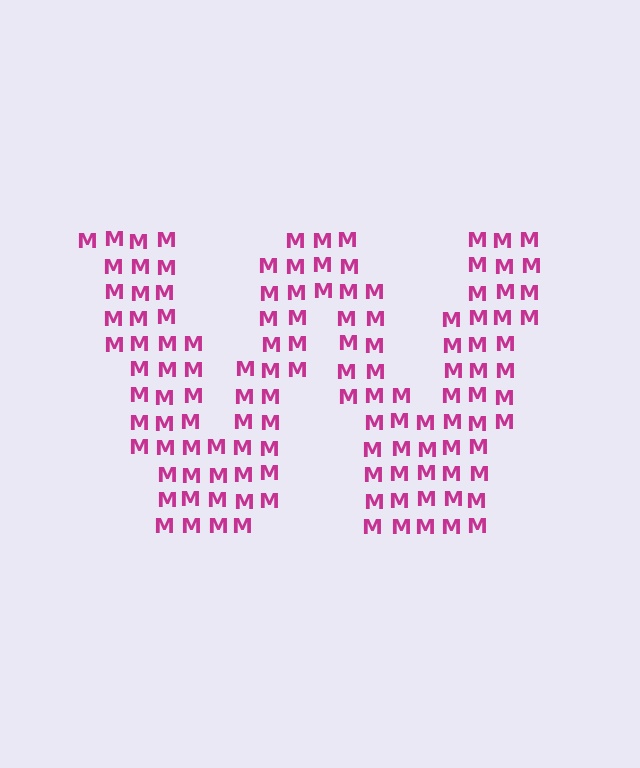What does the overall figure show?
The overall figure shows the letter W.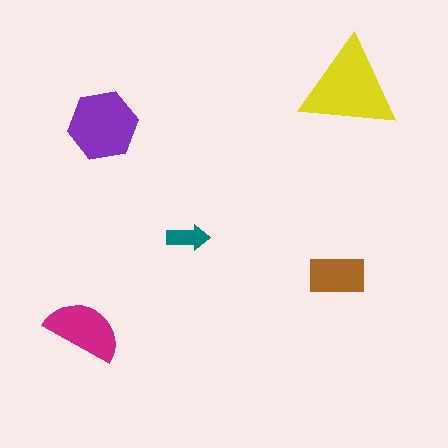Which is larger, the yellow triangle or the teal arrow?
The yellow triangle.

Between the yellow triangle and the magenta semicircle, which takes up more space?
The yellow triangle.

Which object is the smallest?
The teal arrow.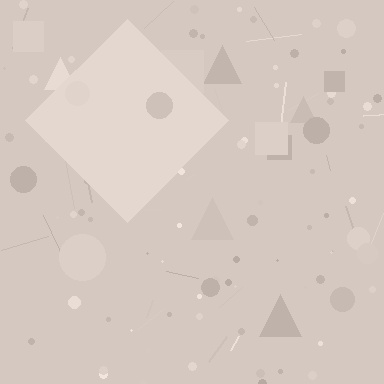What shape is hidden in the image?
A diamond is hidden in the image.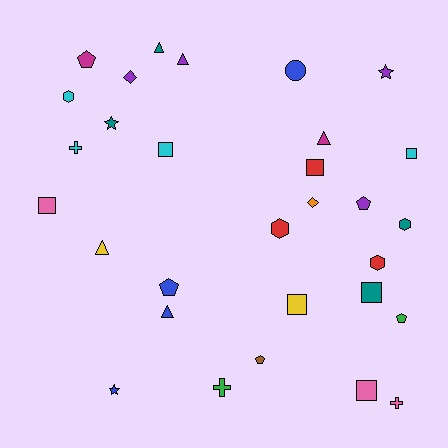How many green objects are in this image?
There are 2 green objects.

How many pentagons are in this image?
There are 5 pentagons.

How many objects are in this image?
There are 30 objects.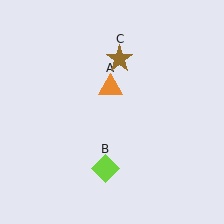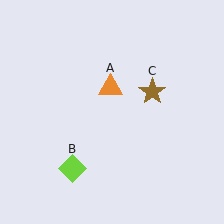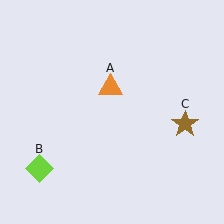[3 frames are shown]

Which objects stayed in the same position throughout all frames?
Orange triangle (object A) remained stationary.